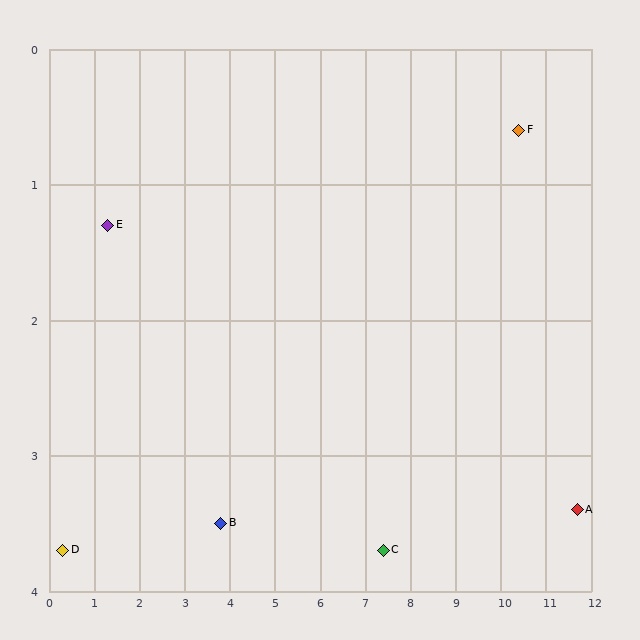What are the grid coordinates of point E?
Point E is at approximately (1.3, 1.3).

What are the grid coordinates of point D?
Point D is at approximately (0.3, 3.7).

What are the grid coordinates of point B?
Point B is at approximately (3.8, 3.5).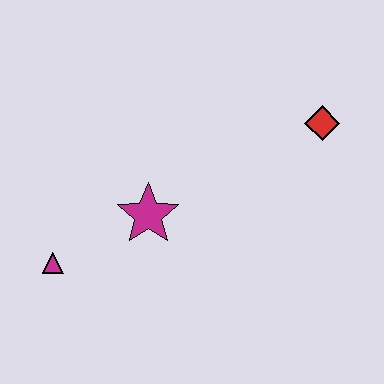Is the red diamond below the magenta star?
No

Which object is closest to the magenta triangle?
The magenta star is closest to the magenta triangle.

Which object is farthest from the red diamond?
The magenta triangle is farthest from the red diamond.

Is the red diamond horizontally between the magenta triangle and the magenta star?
No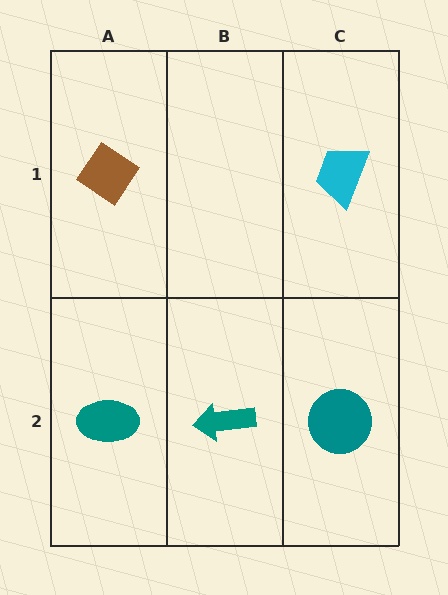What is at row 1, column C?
A cyan trapezoid.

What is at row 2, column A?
A teal ellipse.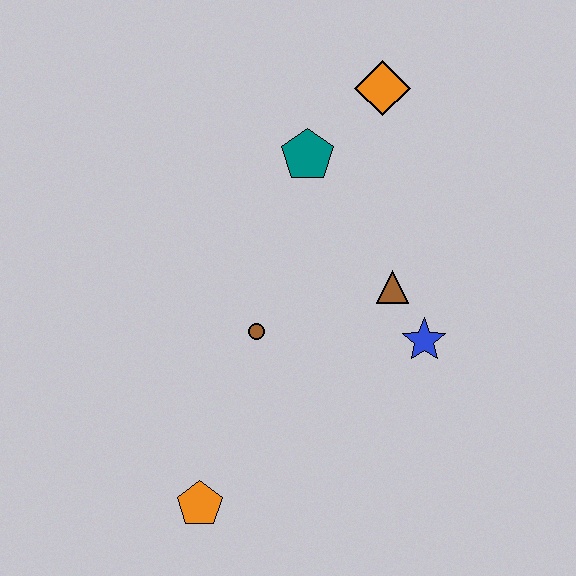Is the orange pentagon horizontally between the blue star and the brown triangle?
No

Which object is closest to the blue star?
The brown triangle is closest to the blue star.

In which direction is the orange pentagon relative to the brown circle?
The orange pentagon is below the brown circle.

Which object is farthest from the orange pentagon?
The orange diamond is farthest from the orange pentagon.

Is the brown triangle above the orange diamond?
No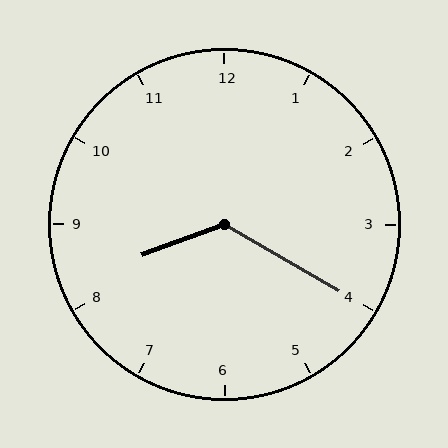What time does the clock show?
8:20.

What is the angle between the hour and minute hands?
Approximately 130 degrees.